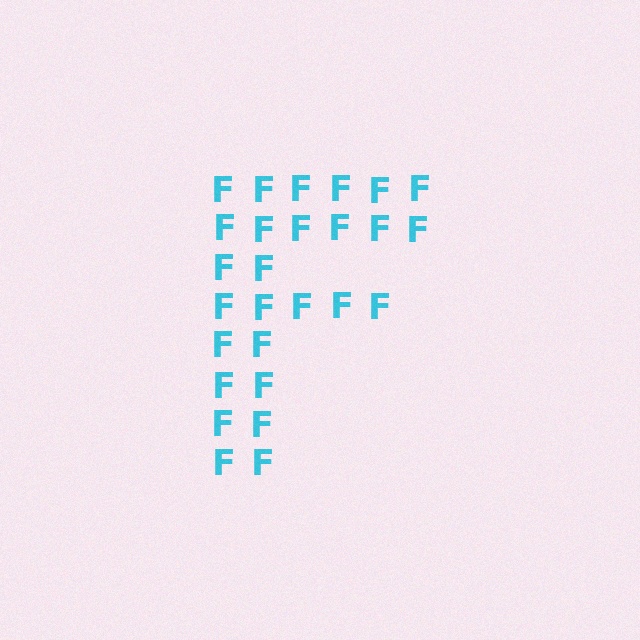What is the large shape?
The large shape is the letter F.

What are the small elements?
The small elements are letter F's.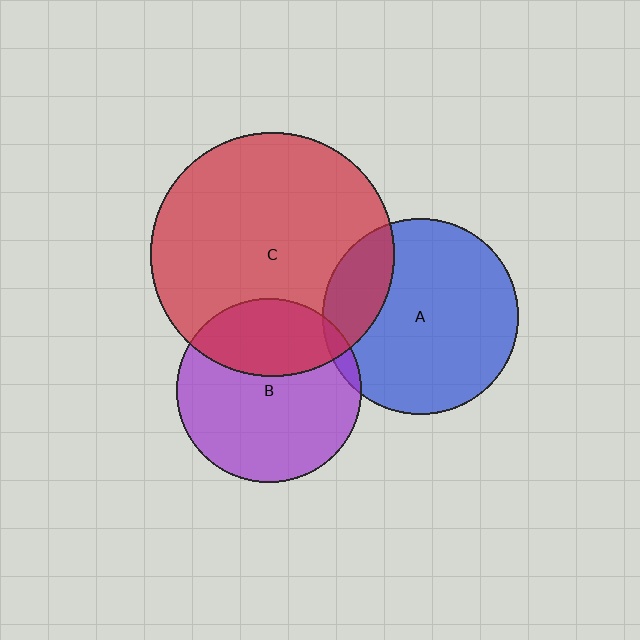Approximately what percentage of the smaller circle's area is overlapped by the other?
Approximately 35%.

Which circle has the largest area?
Circle C (red).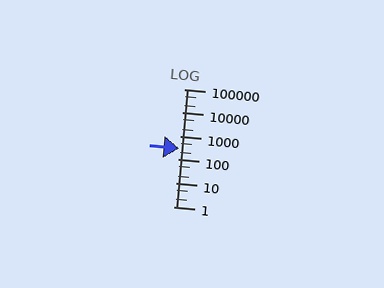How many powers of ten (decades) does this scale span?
The scale spans 5 decades, from 1 to 100000.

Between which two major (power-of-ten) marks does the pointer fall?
The pointer is between 100 and 1000.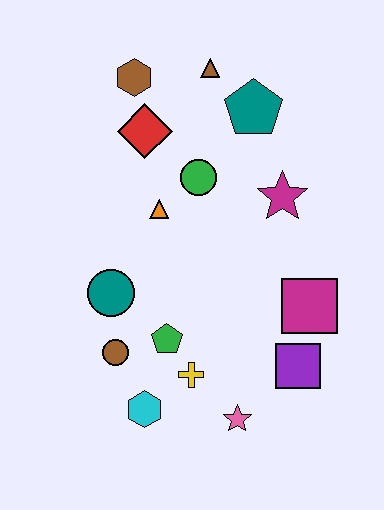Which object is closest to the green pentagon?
The yellow cross is closest to the green pentagon.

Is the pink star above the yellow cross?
No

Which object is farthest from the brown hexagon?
The pink star is farthest from the brown hexagon.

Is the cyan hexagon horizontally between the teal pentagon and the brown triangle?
No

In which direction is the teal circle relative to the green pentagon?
The teal circle is to the left of the green pentagon.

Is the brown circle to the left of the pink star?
Yes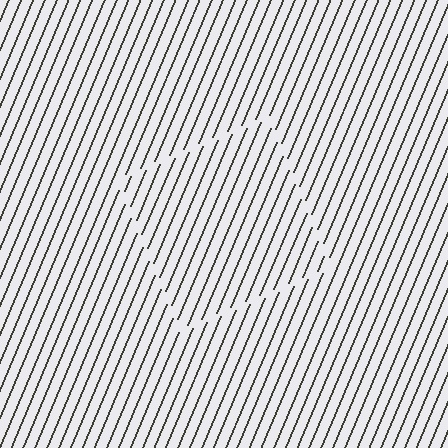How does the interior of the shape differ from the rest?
The interior of the shape contains the same grating, shifted by half a period — the contour is defined by the phase discontinuity where line-ends from the inner and outer gratings abut.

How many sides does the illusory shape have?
4 sides — the line-ends trace a square.